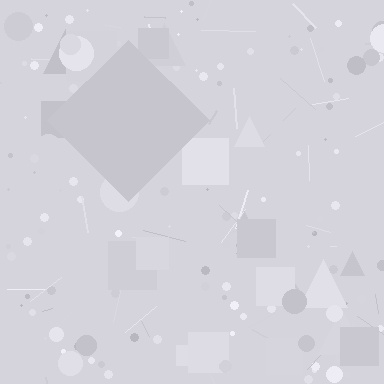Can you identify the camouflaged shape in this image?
The camouflaged shape is a diamond.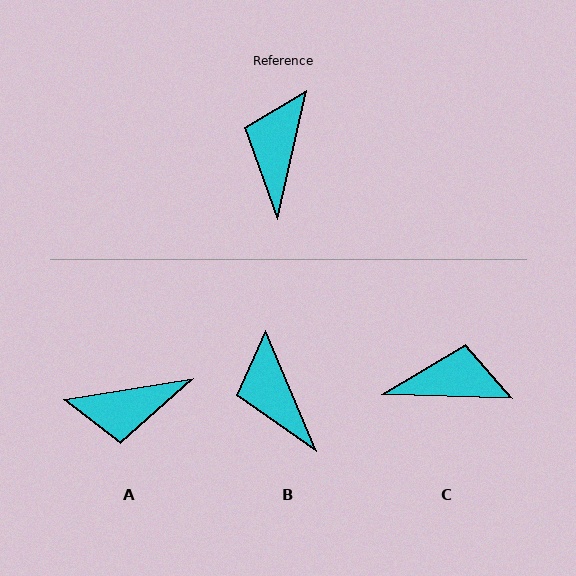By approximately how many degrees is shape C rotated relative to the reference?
Approximately 80 degrees clockwise.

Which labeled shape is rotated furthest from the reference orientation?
A, about 112 degrees away.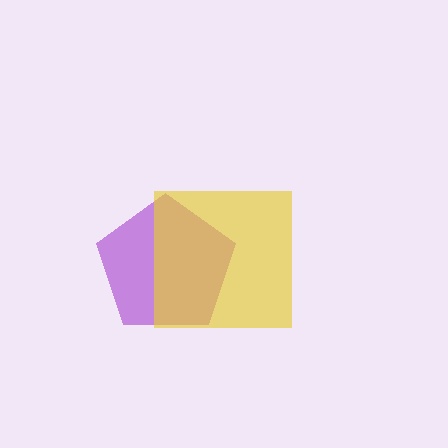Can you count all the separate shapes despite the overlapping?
Yes, there are 2 separate shapes.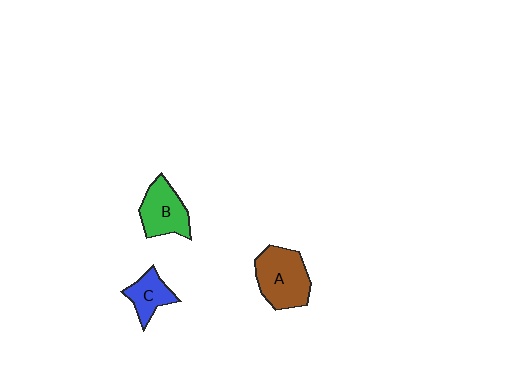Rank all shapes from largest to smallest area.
From largest to smallest: A (brown), B (green), C (blue).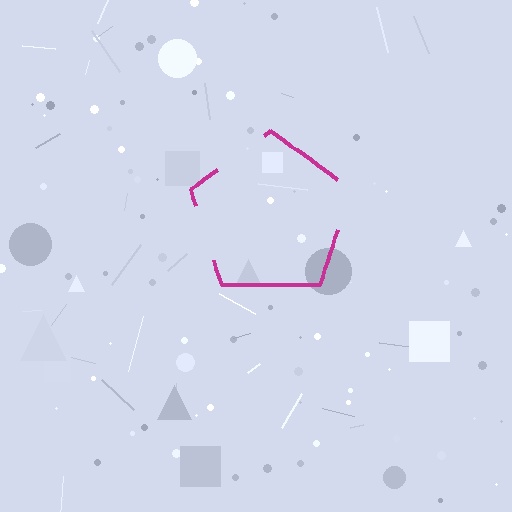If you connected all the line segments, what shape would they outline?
They would outline a pentagon.